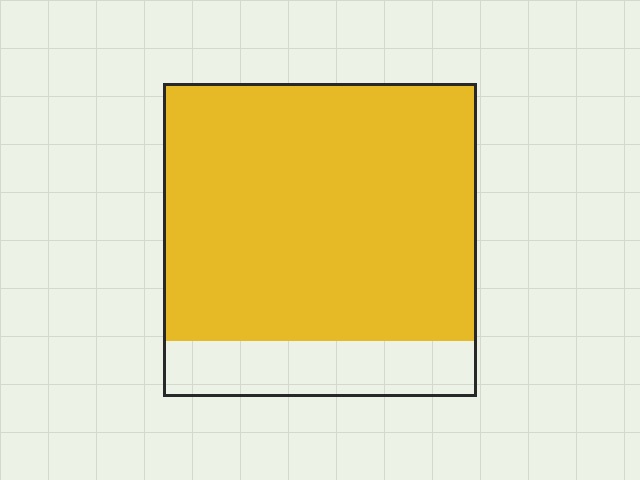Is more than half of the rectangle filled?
Yes.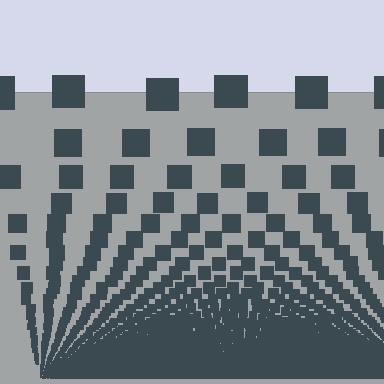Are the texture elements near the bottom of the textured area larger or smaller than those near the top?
Smaller. The gradient is inverted — elements near the bottom are smaller and denser.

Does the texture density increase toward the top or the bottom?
Density increases toward the bottom.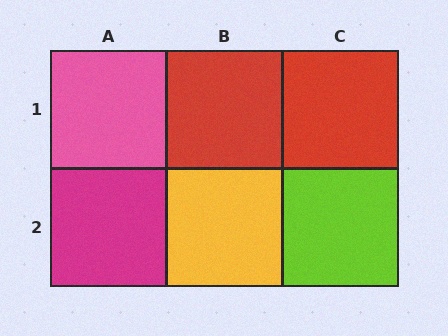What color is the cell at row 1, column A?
Pink.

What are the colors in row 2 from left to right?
Magenta, yellow, lime.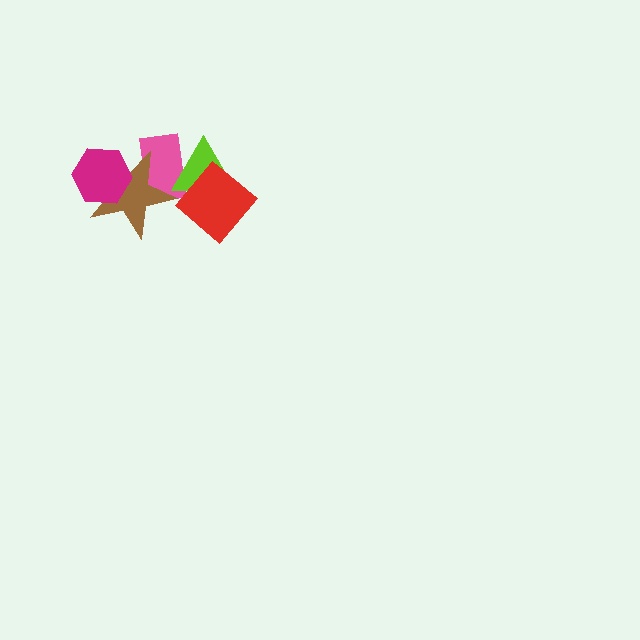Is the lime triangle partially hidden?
Yes, it is partially covered by another shape.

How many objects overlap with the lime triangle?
2 objects overlap with the lime triangle.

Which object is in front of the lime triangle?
The red diamond is in front of the lime triangle.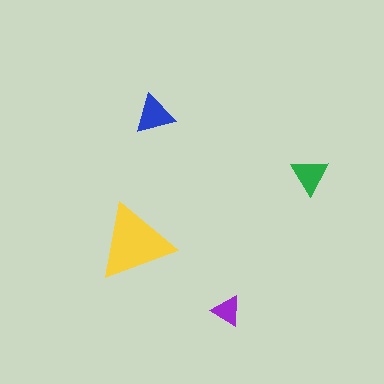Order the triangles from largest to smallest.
the yellow one, the blue one, the green one, the purple one.